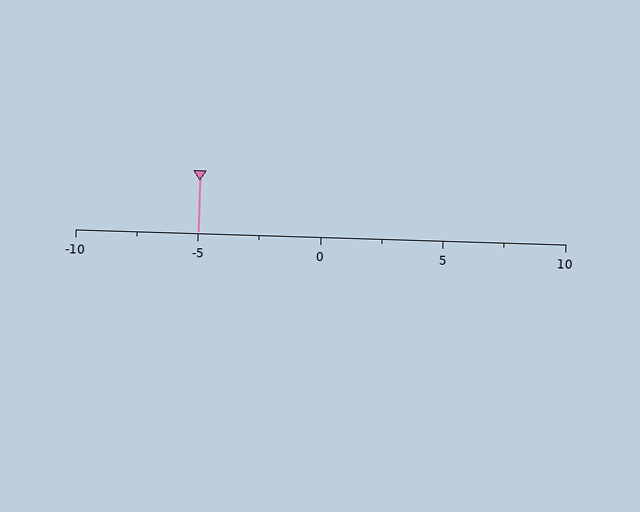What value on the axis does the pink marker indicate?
The marker indicates approximately -5.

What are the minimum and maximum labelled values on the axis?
The axis runs from -10 to 10.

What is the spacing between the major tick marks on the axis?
The major ticks are spaced 5 apart.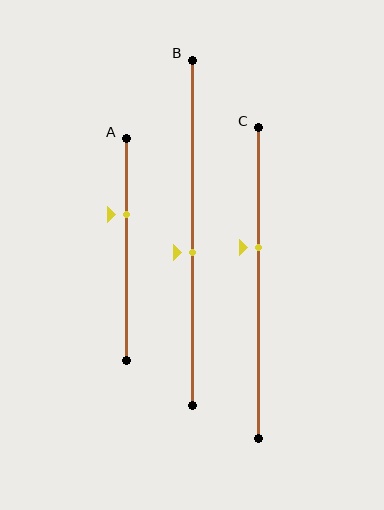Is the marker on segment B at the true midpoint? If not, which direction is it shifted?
No, the marker on segment B is shifted downward by about 6% of the segment length.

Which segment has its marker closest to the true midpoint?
Segment B has its marker closest to the true midpoint.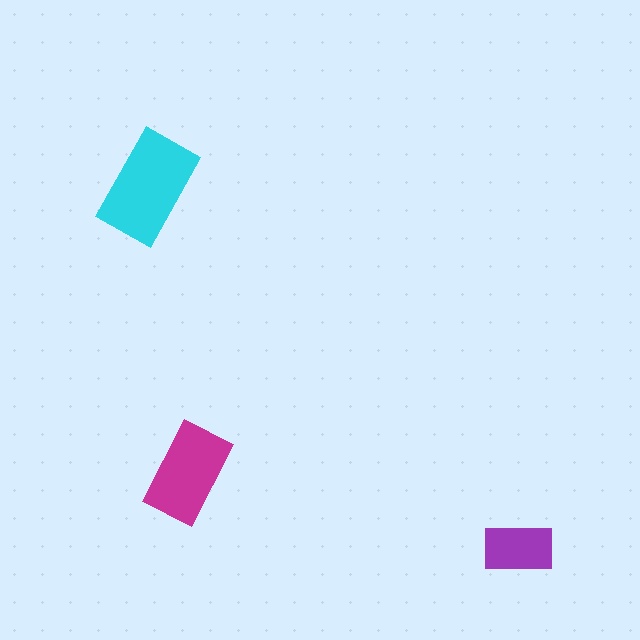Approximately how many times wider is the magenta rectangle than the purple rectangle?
About 1.5 times wider.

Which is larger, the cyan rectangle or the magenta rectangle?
The cyan one.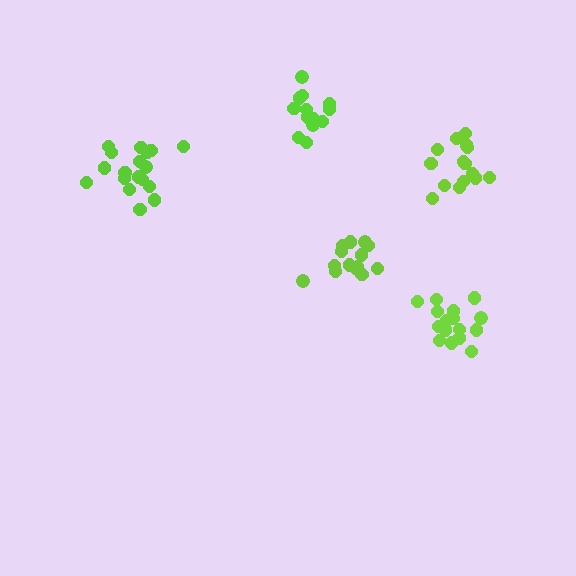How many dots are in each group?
Group 1: 14 dots, Group 2: 15 dots, Group 3: 16 dots, Group 4: 14 dots, Group 5: 19 dots (78 total).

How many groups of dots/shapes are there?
There are 5 groups.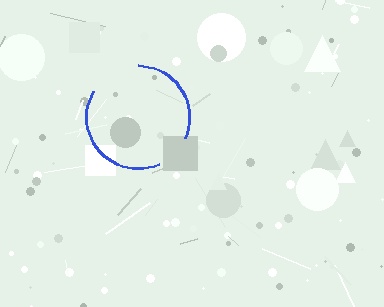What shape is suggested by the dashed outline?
The dashed outline suggests a circle.